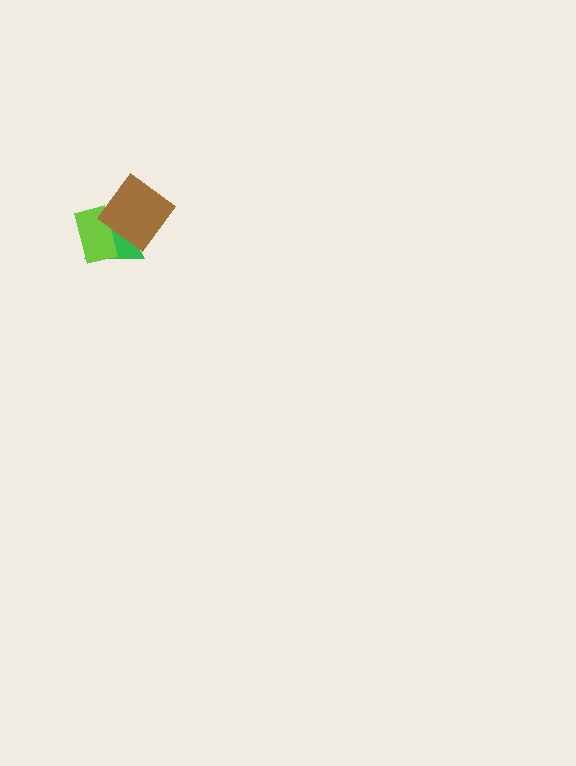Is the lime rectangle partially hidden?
Yes, it is partially covered by another shape.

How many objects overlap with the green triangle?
2 objects overlap with the green triangle.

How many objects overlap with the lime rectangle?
2 objects overlap with the lime rectangle.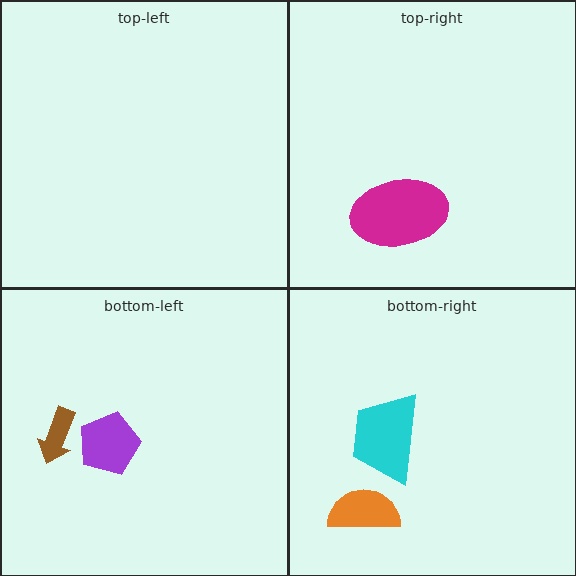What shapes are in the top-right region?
The magenta ellipse.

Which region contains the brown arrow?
The bottom-left region.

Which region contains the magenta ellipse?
The top-right region.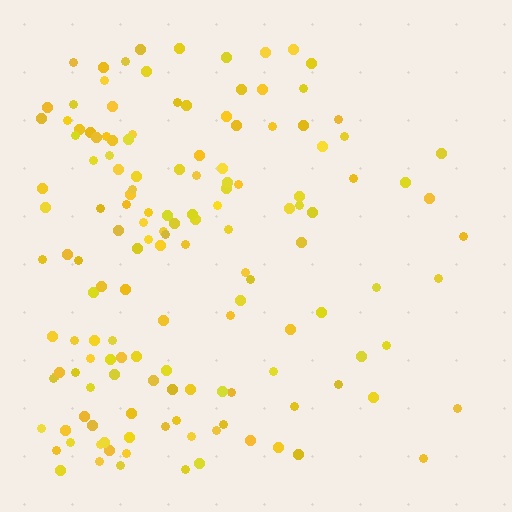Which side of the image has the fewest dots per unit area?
The right.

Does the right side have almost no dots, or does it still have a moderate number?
Still a moderate number, just noticeably fewer than the left.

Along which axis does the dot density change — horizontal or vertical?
Horizontal.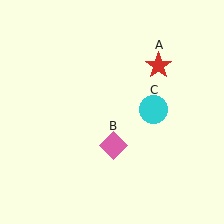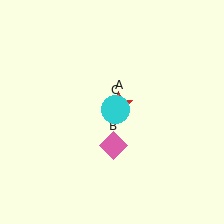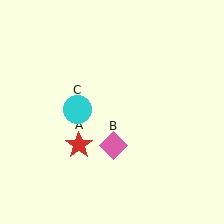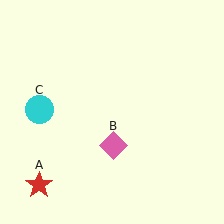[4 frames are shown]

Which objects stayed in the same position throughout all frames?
Pink diamond (object B) remained stationary.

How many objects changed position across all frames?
2 objects changed position: red star (object A), cyan circle (object C).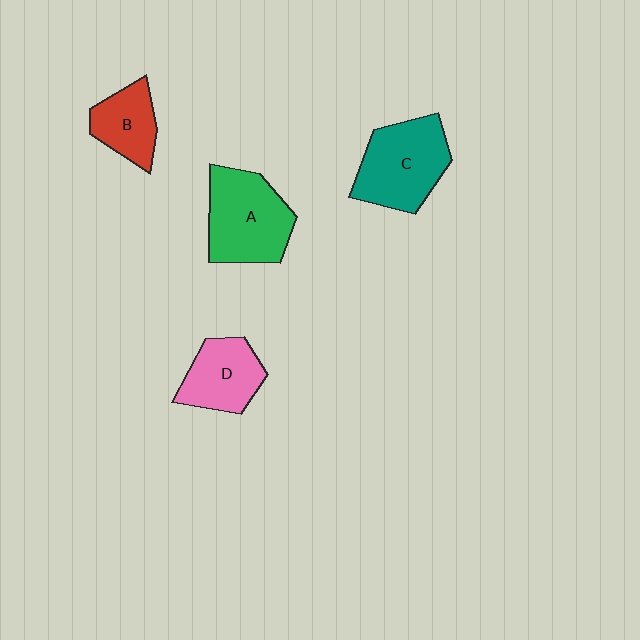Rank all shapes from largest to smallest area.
From largest to smallest: A (green), C (teal), D (pink), B (red).